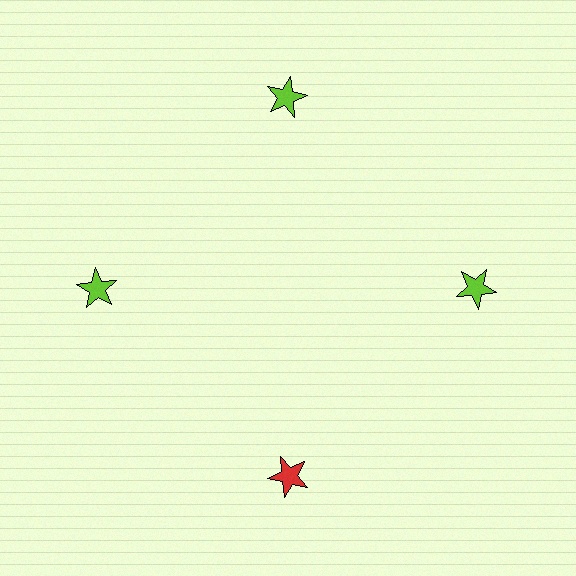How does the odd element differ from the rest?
It has a different color: red instead of lime.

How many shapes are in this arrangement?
There are 4 shapes arranged in a ring pattern.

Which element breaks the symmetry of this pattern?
The red star at roughly the 6 o'clock position breaks the symmetry. All other shapes are lime stars.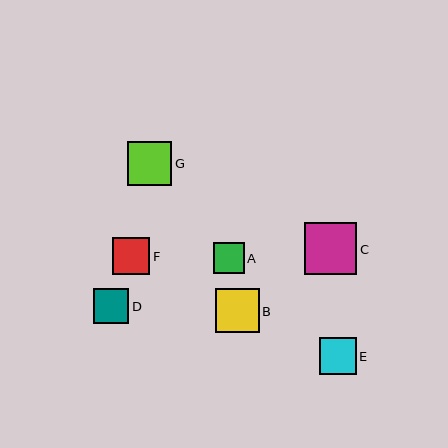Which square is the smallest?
Square A is the smallest with a size of approximately 31 pixels.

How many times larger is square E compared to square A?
Square E is approximately 1.2 times the size of square A.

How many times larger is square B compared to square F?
Square B is approximately 1.2 times the size of square F.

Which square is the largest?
Square C is the largest with a size of approximately 52 pixels.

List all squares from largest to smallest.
From largest to smallest: C, G, B, F, E, D, A.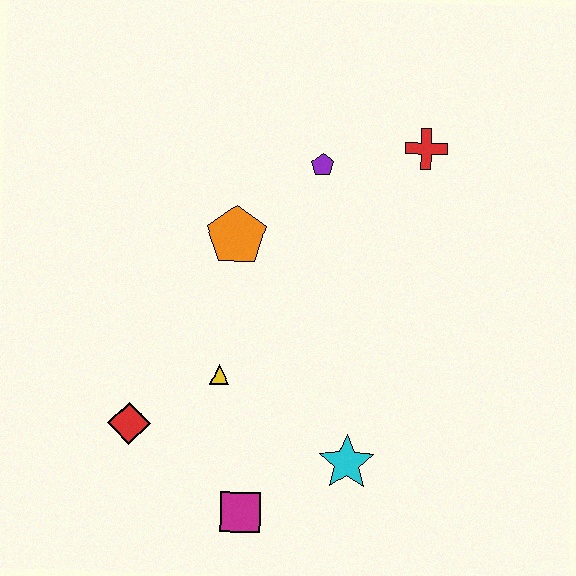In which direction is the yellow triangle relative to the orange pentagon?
The yellow triangle is below the orange pentagon.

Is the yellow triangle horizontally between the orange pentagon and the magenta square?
No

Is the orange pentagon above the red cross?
No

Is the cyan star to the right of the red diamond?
Yes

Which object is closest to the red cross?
The purple pentagon is closest to the red cross.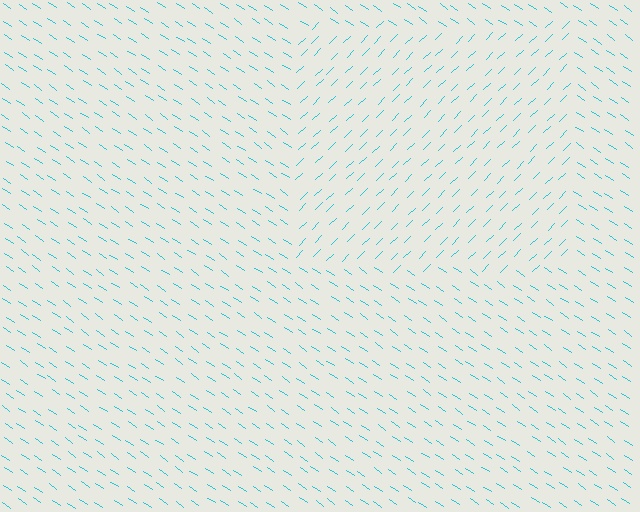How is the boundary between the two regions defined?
The boundary is defined purely by a change in line orientation (approximately 78 degrees difference). All lines are the same color and thickness.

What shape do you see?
I see a rectangle.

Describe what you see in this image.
The image is filled with small cyan line segments. A rectangle region in the image has lines oriented differently from the surrounding lines, creating a visible texture boundary.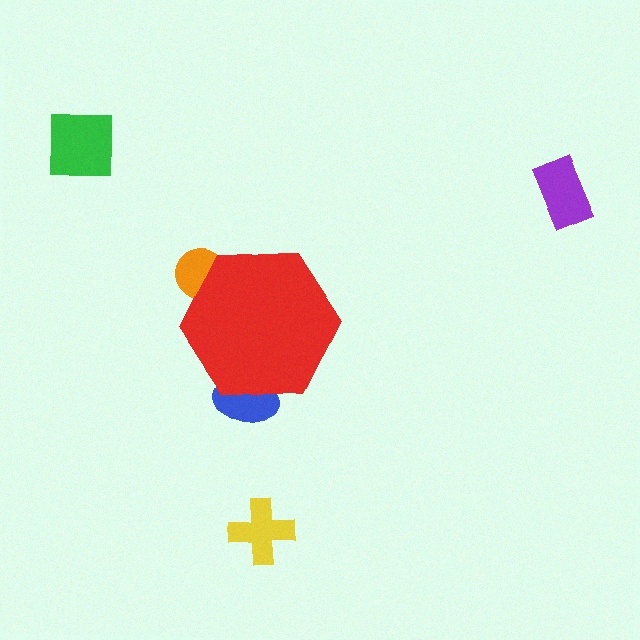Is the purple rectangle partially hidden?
No, the purple rectangle is fully visible.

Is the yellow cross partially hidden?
No, the yellow cross is fully visible.